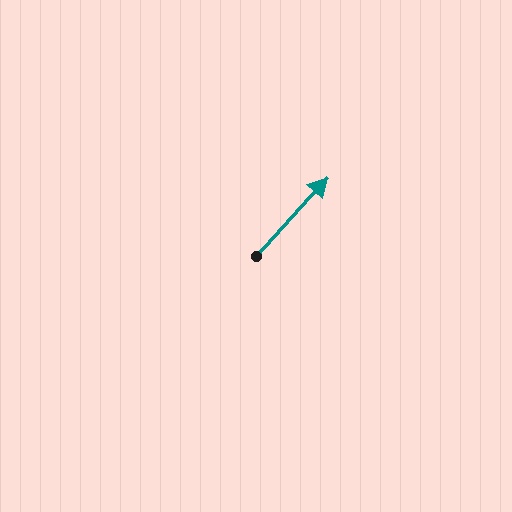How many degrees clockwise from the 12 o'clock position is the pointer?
Approximately 42 degrees.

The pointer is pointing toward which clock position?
Roughly 1 o'clock.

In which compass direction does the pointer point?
Northeast.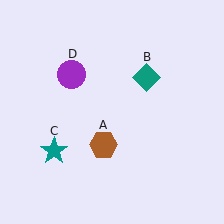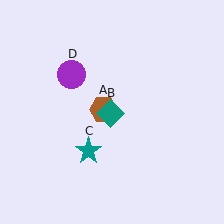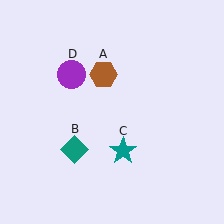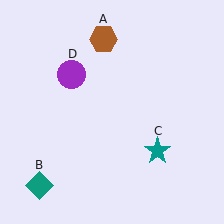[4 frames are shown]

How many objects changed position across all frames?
3 objects changed position: brown hexagon (object A), teal diamond (object B), teal star (object C).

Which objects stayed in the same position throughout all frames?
Purple circle (object D) remained stationary.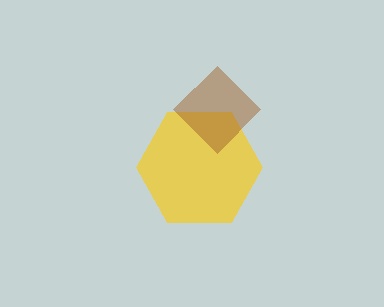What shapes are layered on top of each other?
The layered shapes are: a yellow hexagon, a brown diamond.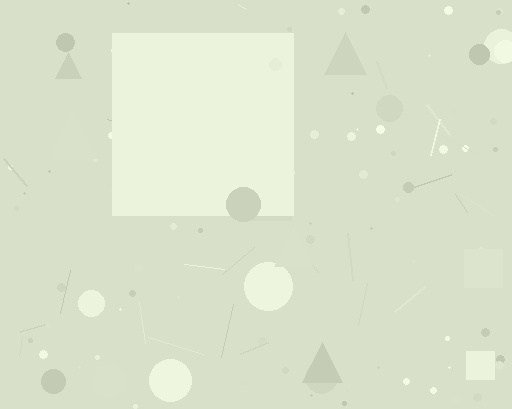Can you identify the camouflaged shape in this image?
The camouflaged shape is a square.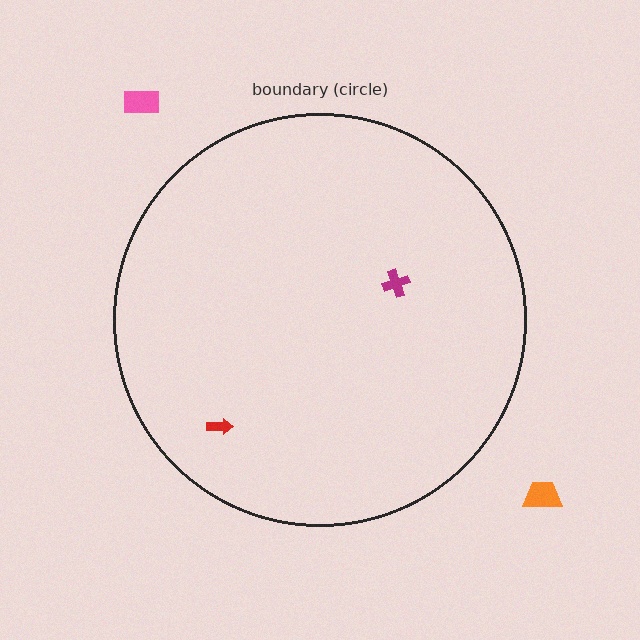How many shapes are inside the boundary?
2 inside, 2 outside.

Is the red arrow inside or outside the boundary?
Inside.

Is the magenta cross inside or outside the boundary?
Inside.